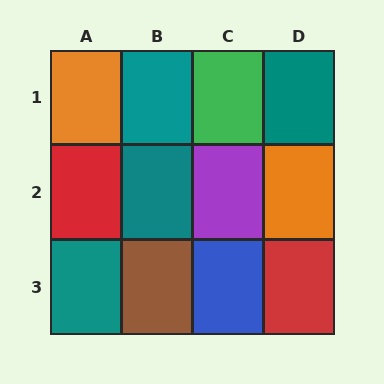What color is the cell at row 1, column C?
Green.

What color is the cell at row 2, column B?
Teal.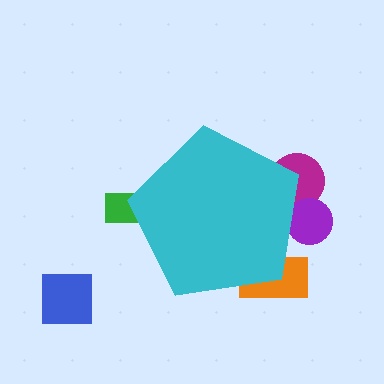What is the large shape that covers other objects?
A cyan pentagon.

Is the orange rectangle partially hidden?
Yes, the orange rectangle is partially hidden behind the cyan pentagon.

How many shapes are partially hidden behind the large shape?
4 shapes are partially hidden.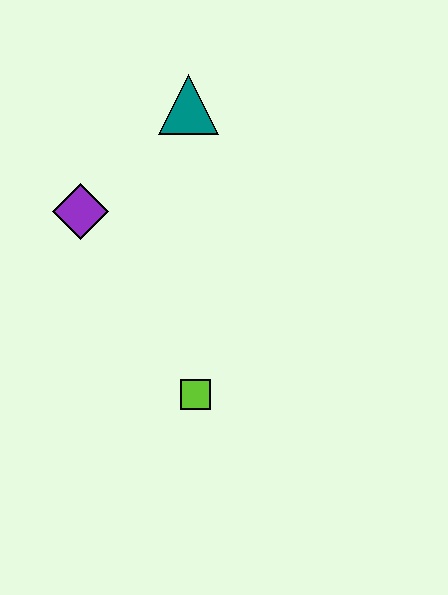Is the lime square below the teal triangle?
Yes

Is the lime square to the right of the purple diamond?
Yes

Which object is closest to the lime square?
The purple diamond is closest to the lime square.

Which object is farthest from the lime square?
The teal triangle is farthest from the lime square.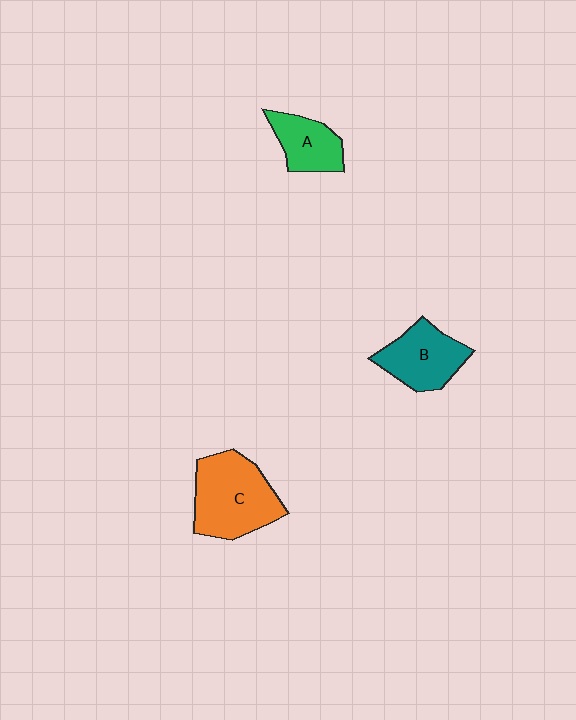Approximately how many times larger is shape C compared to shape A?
Approximately 1.8 times.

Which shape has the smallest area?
Shape A (green).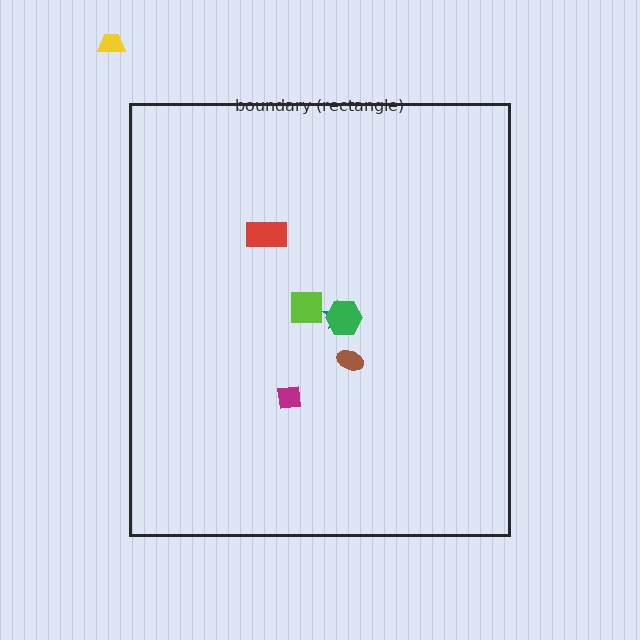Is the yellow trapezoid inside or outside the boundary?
Outside.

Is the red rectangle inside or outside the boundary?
Inside.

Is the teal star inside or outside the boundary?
Inside.